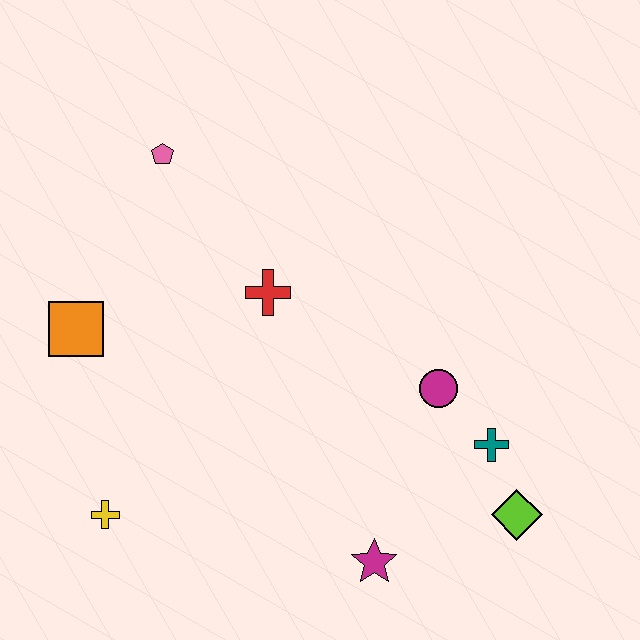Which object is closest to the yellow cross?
The orange square is closest to the yellow cross.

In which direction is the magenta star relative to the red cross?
The magenta star is below the red cross.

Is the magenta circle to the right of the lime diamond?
No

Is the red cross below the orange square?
No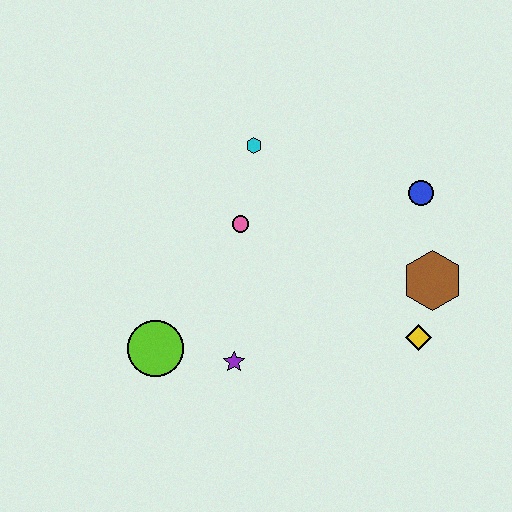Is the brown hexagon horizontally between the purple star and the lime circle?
No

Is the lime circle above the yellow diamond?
No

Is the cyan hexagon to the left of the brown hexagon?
Yes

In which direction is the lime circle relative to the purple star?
The lime circle is to the left of the purple star.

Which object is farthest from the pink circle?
The yellow diamond is farthest from the pink circle.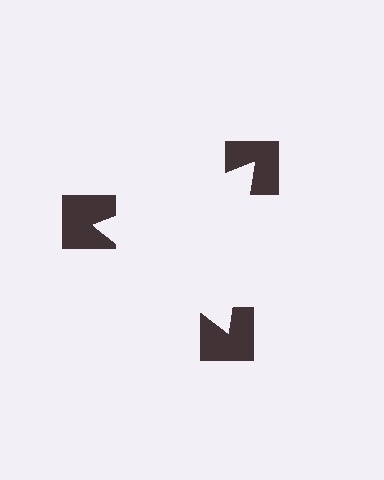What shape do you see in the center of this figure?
An illusory triangle — its edges are inferred from the aligned wedge cuts in the notched squares, not physically drawn.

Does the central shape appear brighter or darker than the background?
It typically appears slightly brighter than the background, even though no actual brightness change is drawn.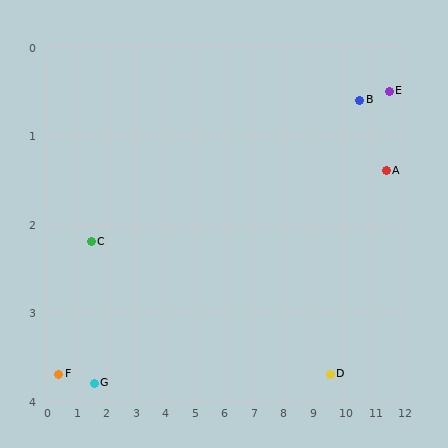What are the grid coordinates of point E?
Point E is at approximately (11.6, 0.5).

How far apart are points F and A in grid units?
Points F and A are about 11.3 grid units apart.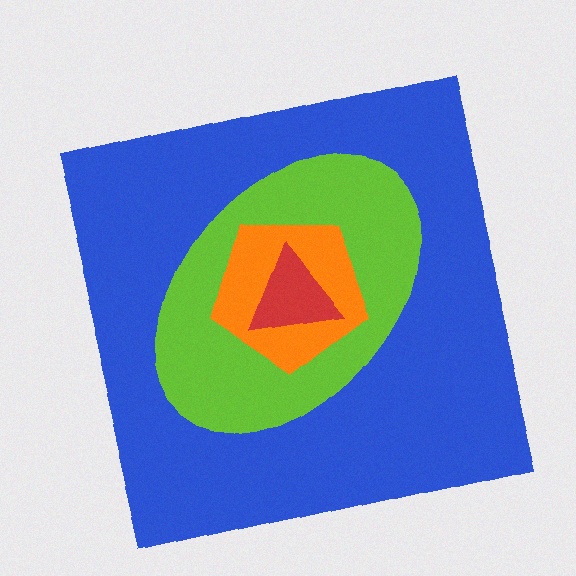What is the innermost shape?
The red triangle.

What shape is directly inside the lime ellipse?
The orange pentagon.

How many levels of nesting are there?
4.